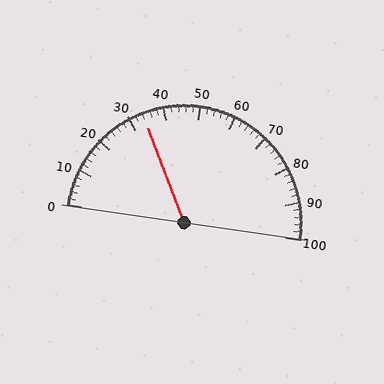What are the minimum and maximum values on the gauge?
The gauge ranges from 0 to 100.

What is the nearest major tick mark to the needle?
The nearest major tick mark is 30.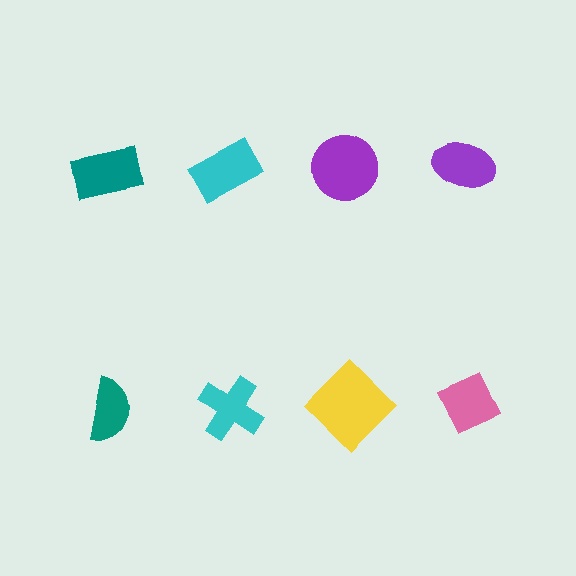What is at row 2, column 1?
A teal semicircle.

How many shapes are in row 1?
4 shapes.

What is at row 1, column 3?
A purple circle.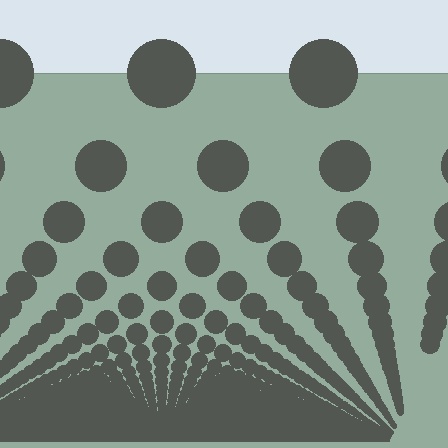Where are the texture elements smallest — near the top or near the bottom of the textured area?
Near the bottom.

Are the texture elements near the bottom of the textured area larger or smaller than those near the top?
Smaller. The gradient is inverted — elements near the bottom are smaller and denser.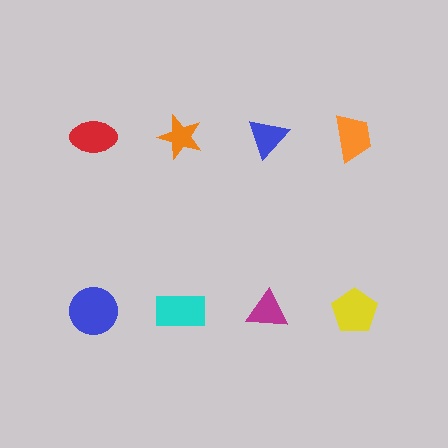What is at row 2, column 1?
A blue circle.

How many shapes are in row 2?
4 shapes.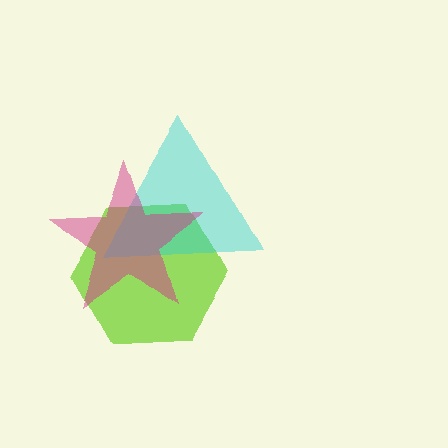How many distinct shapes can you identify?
There are 3 distinct shapes: a lime hexagon, a cyan triangle, a magenta star.